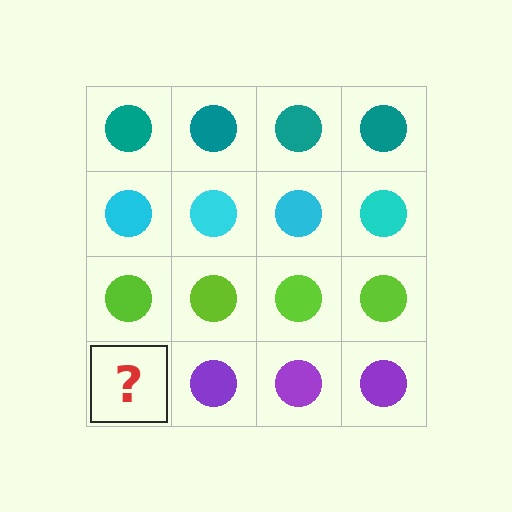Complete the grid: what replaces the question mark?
The question mark should be replaced with a purple circle.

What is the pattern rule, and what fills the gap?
The rule is that each row has a consistent color. The gap should be filled with a purple circle.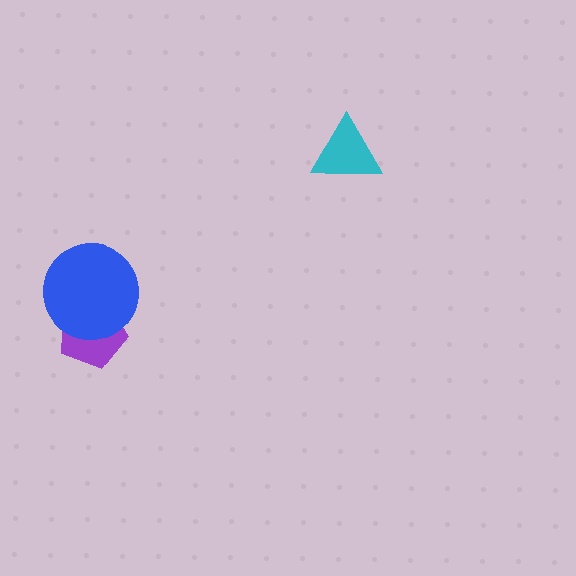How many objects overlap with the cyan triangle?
0 objects overlap with the cyan triangle.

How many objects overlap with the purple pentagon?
1 object overlaps with the purple pentagon.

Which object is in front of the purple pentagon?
The blue circle is in front of the purple pentagon.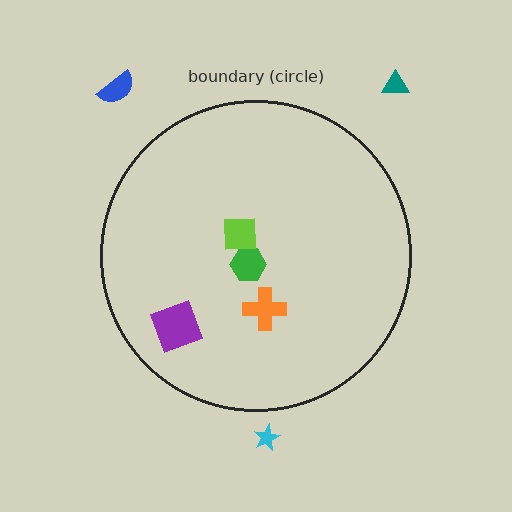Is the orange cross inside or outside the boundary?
Inside.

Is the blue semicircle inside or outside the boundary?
Outside.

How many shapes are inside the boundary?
4 inside, 3 outside.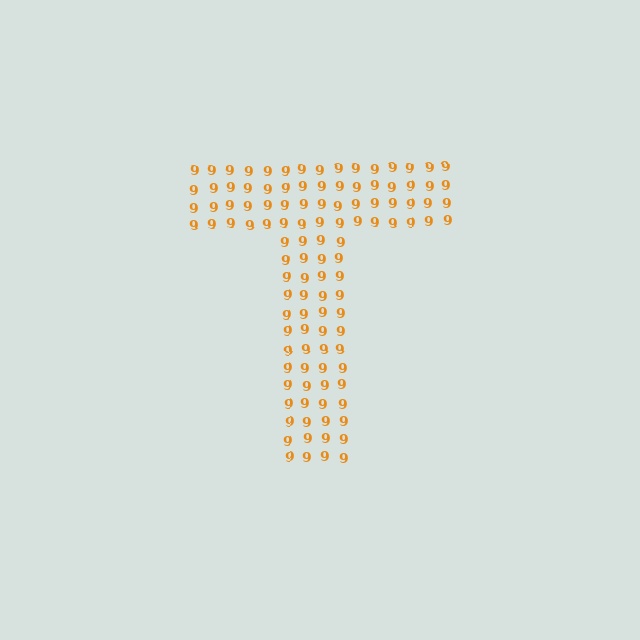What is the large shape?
The large shape is the letter T.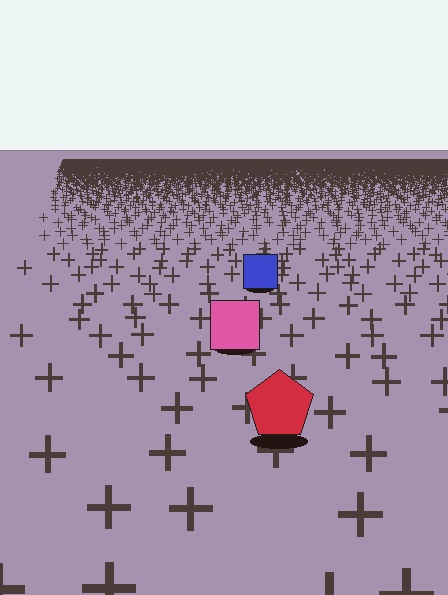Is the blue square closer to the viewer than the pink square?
No. The pink square is closer — you can tell from the texture gradient: the ground texture is coarser near it.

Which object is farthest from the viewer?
The blue square is farthest from the viewer. It appears smaller and the ground texture around it is denser.